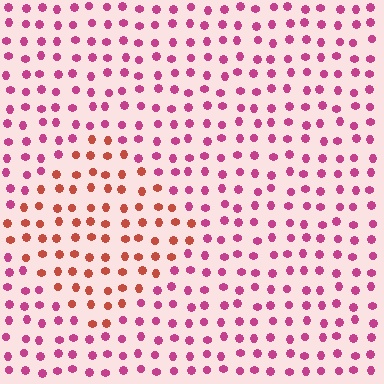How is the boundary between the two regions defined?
The boundary is defined purely by a slight shift in hue (about 41 degrees). Spacing, size, and orientation are identical on both sides.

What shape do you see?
I see a diamond.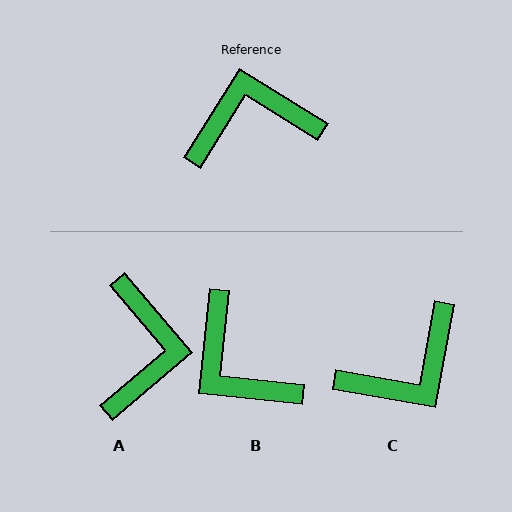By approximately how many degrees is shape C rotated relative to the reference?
Approximately 158 degrees clockwise.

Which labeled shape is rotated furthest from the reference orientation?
C, about 158 degrees away.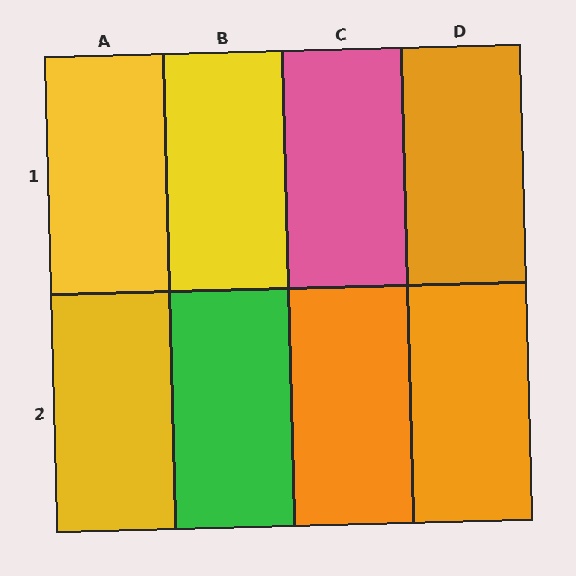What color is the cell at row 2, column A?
Yellow.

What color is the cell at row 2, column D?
Orange.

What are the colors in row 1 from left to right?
Yellow, yellow, pink, orange.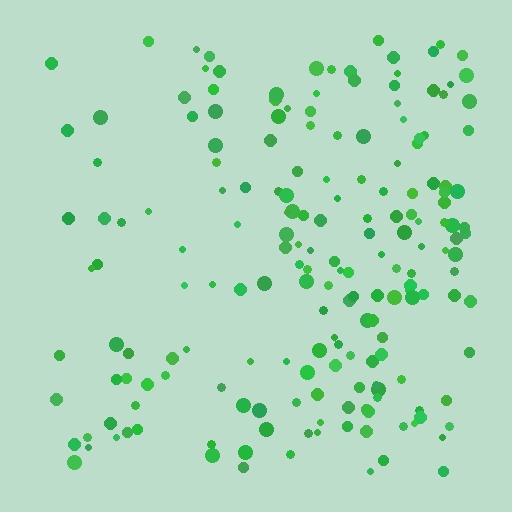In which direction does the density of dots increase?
From left to right, with the right side densest.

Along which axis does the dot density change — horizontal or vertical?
Horizontal.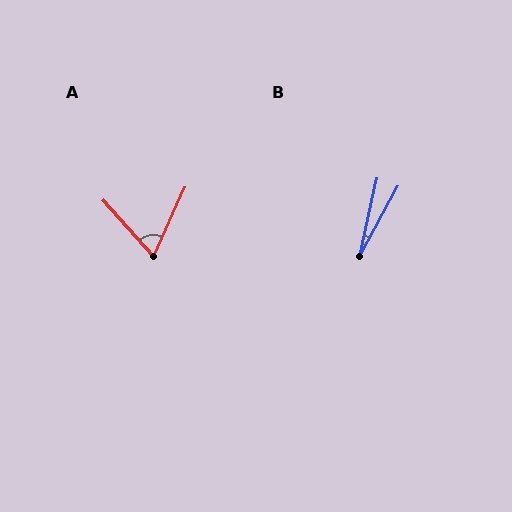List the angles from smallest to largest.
B (16°), A (66°).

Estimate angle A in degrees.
Approximately 66 degrees.